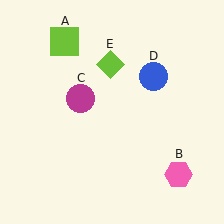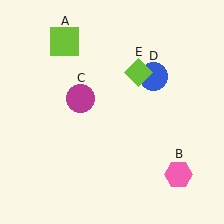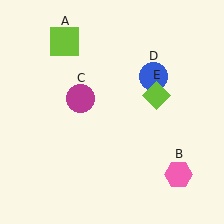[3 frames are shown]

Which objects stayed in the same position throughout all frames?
Lime square (object A) and pink hexagon (object B) and magenta circle (object C) and blue circle (object D) remained stationary.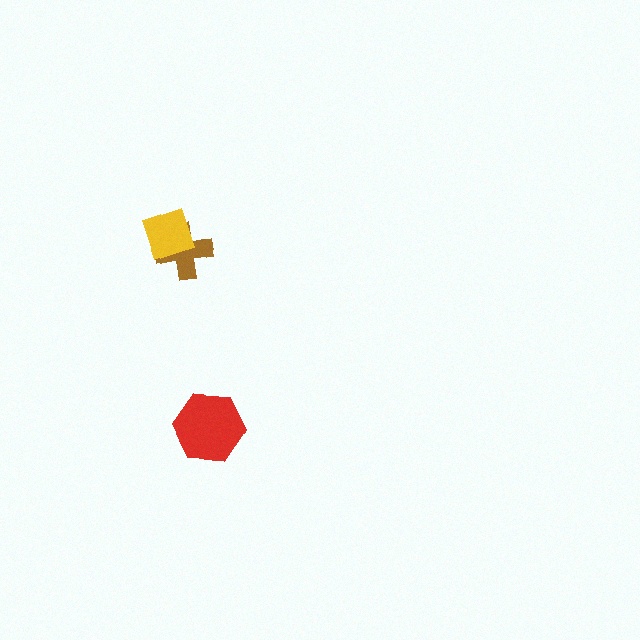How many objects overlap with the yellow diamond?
1 object overlaps with the yellow diamond.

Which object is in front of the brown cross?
The yellow diamond is in front of the brown cross.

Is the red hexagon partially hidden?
No, no other shape covers it.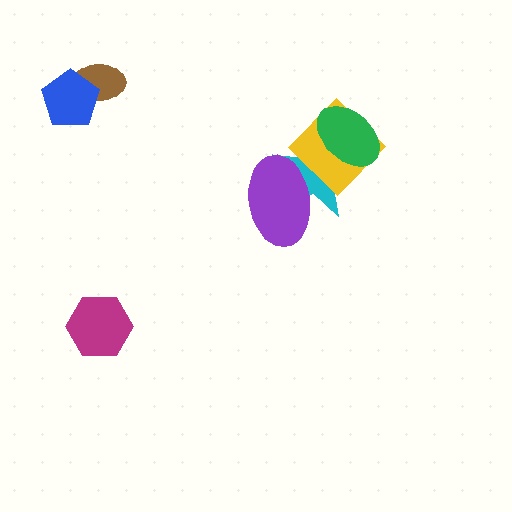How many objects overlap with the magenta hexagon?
0 objects overlap with the magenta hexagon.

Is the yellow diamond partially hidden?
Yes, it is partially covered by another shape.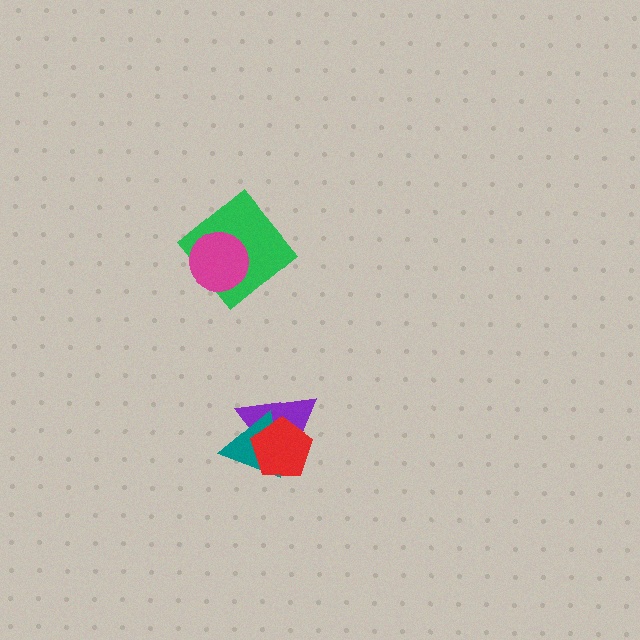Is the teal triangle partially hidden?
Yes, it is partially covered by another shape.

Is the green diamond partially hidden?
Yes, it is partially covered by another shape.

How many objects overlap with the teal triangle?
2 objects overlap with the teal triangle.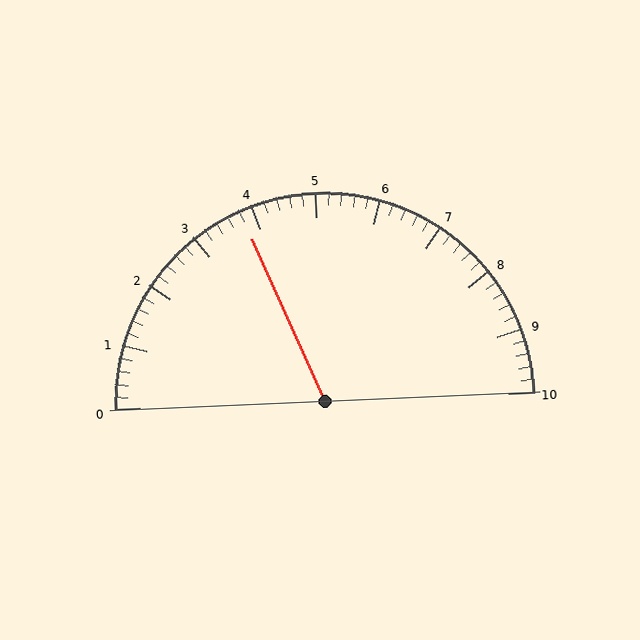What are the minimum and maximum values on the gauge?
The gauge ranges from 0 to 10.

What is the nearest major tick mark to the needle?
The nearest major tick mark is 4.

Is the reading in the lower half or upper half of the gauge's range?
The reading is in the lower half of the range (0 to 10).